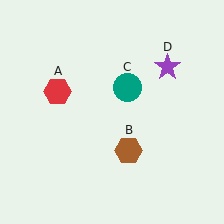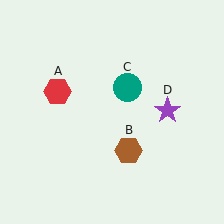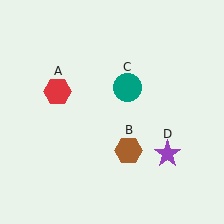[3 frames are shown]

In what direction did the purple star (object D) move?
The purple star (object D) moved down.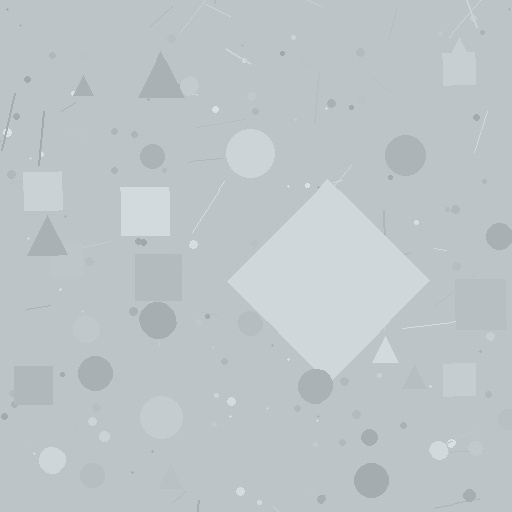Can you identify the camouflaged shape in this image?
The camouflaged shape is a diamond.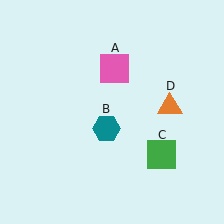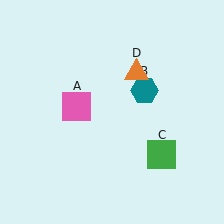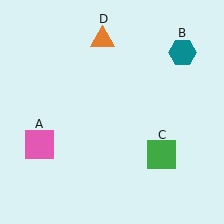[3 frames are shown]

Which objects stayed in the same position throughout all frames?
Green square (object C) remained stationary.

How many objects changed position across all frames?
3 objects changed position: pink square (object A), teal hexagon (object B), orange triangle (object D).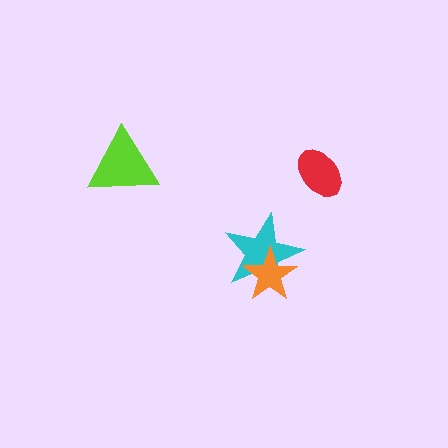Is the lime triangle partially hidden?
No, no other shape covers it.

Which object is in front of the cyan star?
The orange star is in front of the cyan star.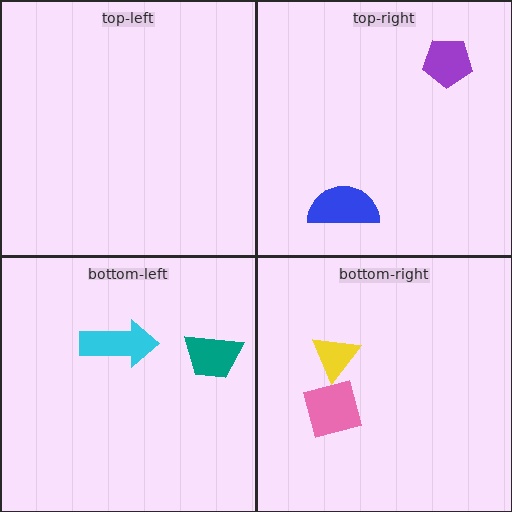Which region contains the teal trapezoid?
The bottom-left region.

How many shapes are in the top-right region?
2.